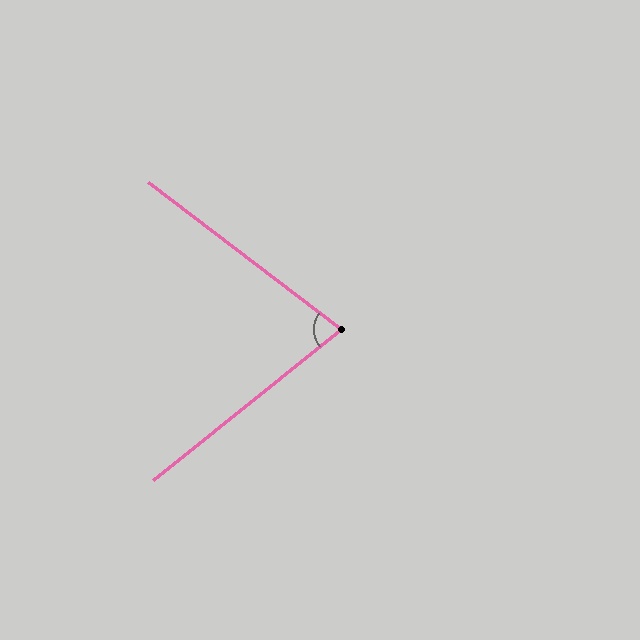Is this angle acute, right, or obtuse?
It is acute.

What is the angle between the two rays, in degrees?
Approximately 76 degrees.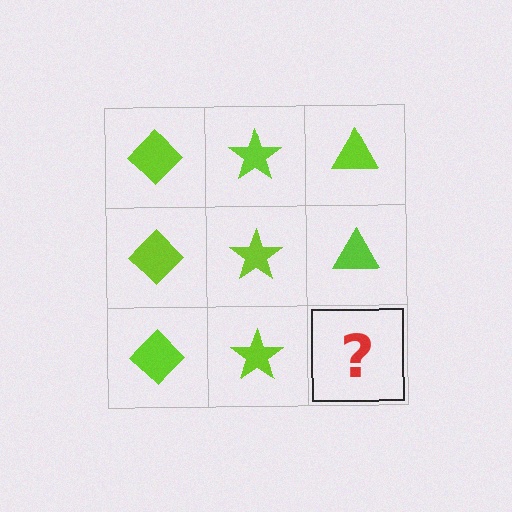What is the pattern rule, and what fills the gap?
The rule is that each column has a consistent shape. The gap should be filled with a lime triangle.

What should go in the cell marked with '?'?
The missing cell should contain a lime triangle.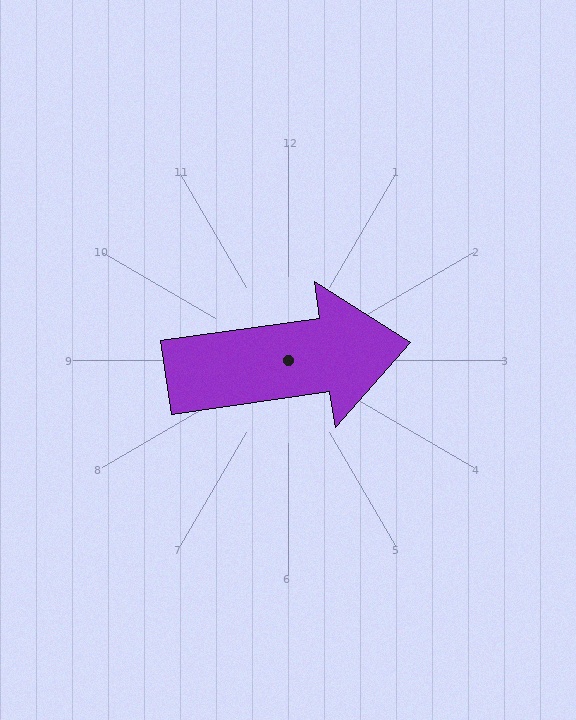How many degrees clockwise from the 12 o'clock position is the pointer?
Approximately 82 degrees.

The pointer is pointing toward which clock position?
Roughly 3 o'clock.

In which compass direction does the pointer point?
East.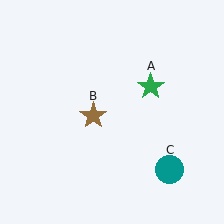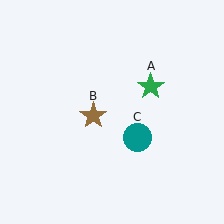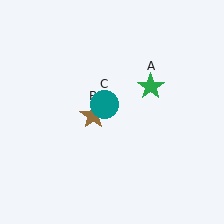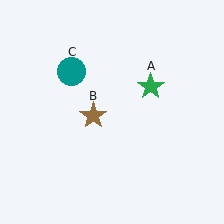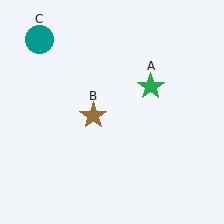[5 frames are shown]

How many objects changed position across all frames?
1 object changed position: teal circle (object C).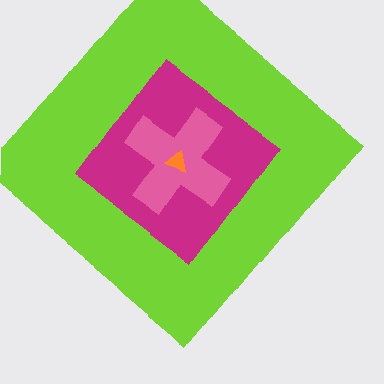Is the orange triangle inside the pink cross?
Yes.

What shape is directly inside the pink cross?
The orange triangle.